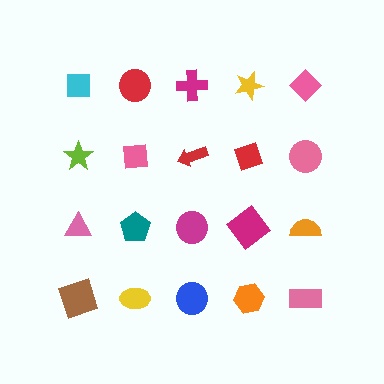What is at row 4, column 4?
An orange hexagon.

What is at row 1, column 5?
A pink diamond.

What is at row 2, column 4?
A red diamond.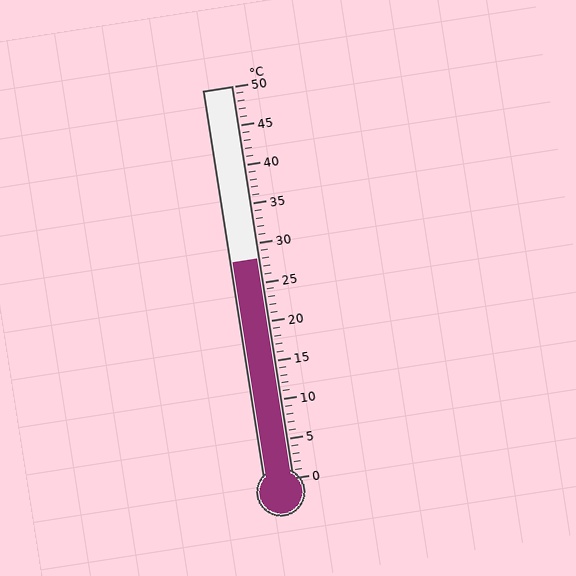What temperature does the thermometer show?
The thermometer shows approximately 28°C.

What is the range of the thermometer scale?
The thermometer scale ranges from 0°C to 50°C.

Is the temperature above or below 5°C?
The temperature is above 5°C.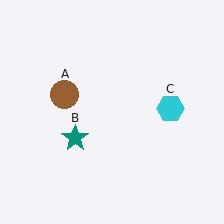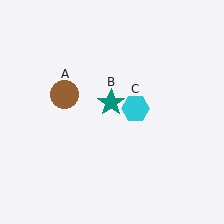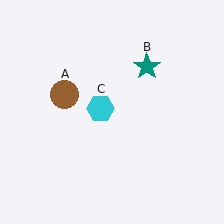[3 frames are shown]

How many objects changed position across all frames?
2 objects changed position: teal star (object B), cyan hexagon (object C).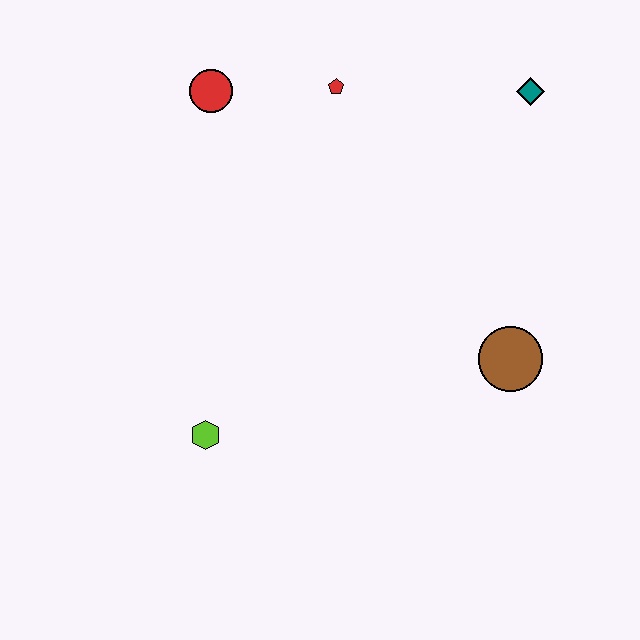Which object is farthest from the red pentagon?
The lime hexagon is farthest from the red pentagon.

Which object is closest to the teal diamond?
The red pentagon is closest to the teal diamond.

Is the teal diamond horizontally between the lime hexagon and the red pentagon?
No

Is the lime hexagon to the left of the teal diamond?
Yes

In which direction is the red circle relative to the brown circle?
The red circle is to the left of the brown circle.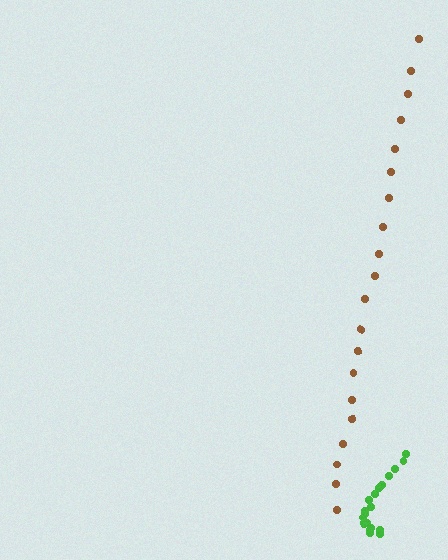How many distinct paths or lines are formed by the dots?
There are 2 distinct paths.